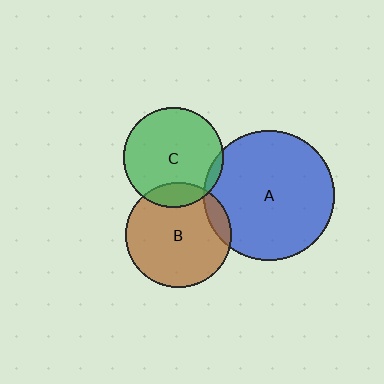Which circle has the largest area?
Circle A (blue).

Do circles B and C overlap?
Yes.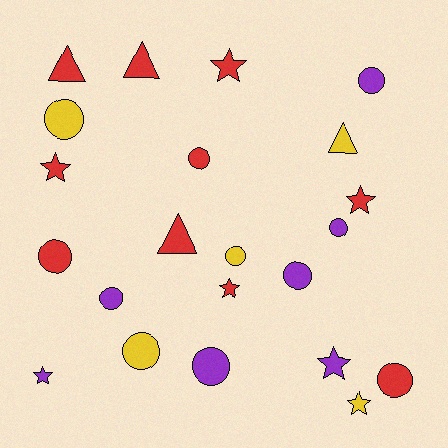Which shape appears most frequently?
Circle, with 11 objects.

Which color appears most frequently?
Red, with 10 objects.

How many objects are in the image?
There are 22 objects.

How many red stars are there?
There are 4 red stars.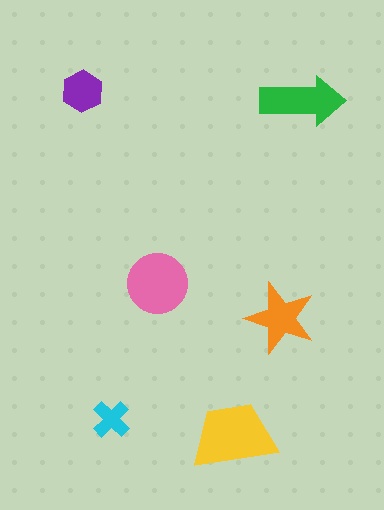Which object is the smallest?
The cyan cross.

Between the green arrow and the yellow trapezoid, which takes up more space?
The yellow trapezoid.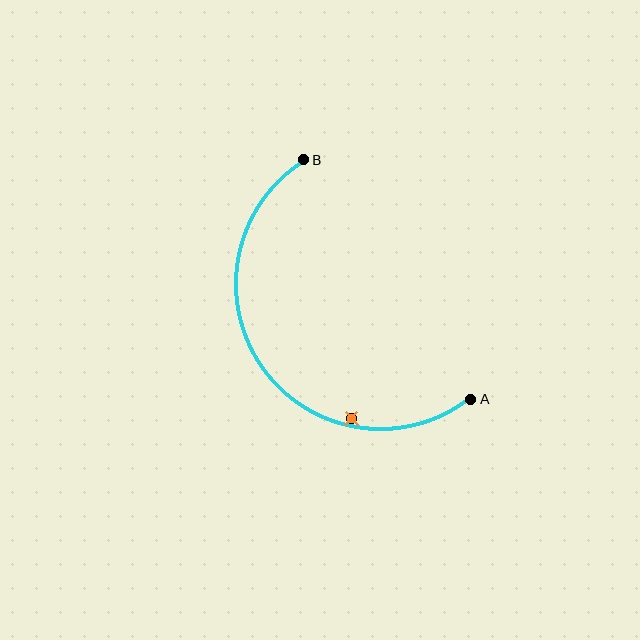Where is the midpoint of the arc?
The arc midpoint is the point on the curve farthest from the straight line joining A and B. It sits below and to the left of that line.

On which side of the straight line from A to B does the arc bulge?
The arc bulges below and to the left of the straight line connecting A and B.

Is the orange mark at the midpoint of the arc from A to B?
No — the orange mark does not lie on the arc at all. It sits slightly inside the curve.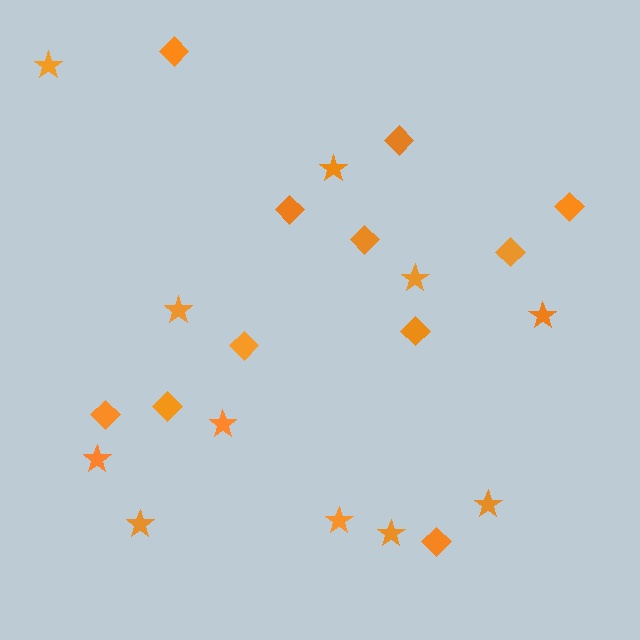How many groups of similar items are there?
There are 2 groups: one group of diamonds (11) and one group of stars (11).